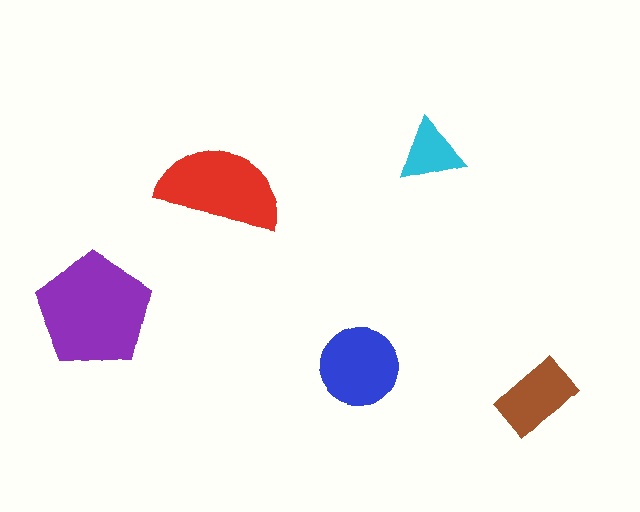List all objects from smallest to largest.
The cyan triangle, the brown rectangle, the blue circle, the red semicircle, the purple pentagon.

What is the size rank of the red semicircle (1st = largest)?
2nd.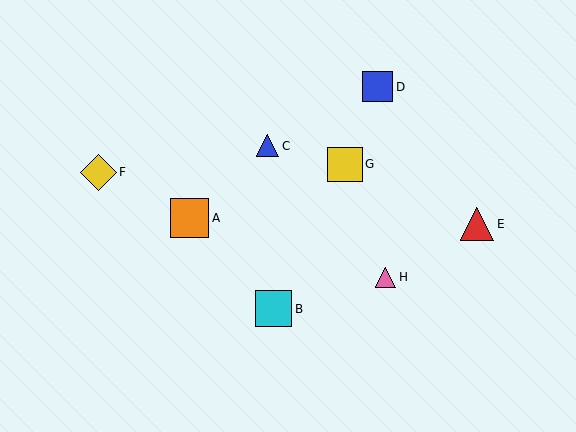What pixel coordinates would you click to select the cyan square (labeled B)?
Click at (273, 309) to select the cyan square B.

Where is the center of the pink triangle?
The center of the pink triangle is at (386, 277).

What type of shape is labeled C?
Shape C is a blue triangle.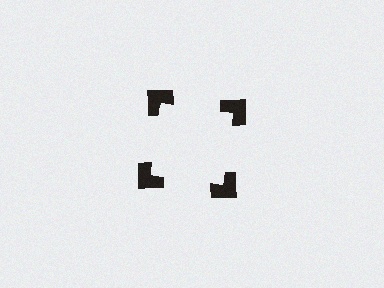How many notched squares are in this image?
There are 4 — one at each vertex of the illusory square.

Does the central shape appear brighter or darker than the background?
It typically appears slightly brighter than the background, even though no actual brightness change is drawn.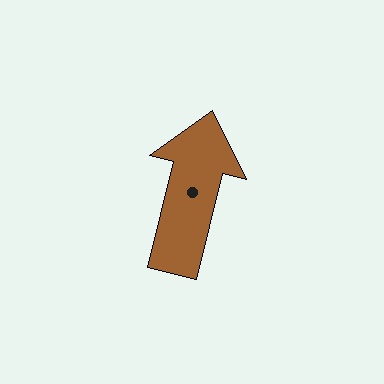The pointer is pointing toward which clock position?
Roughly 12 o'clock.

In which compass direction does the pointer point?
North.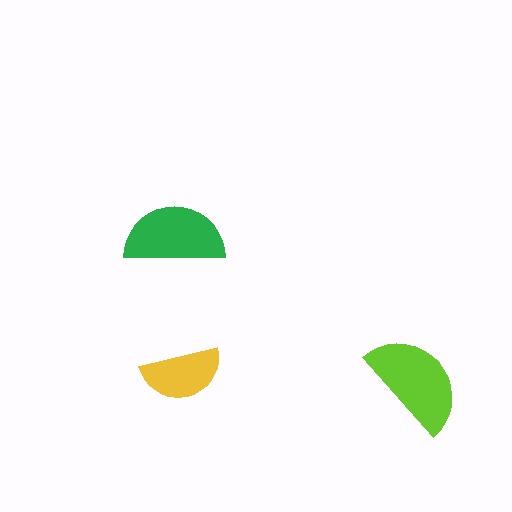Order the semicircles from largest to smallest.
the lime one, the green one, the yellow one.